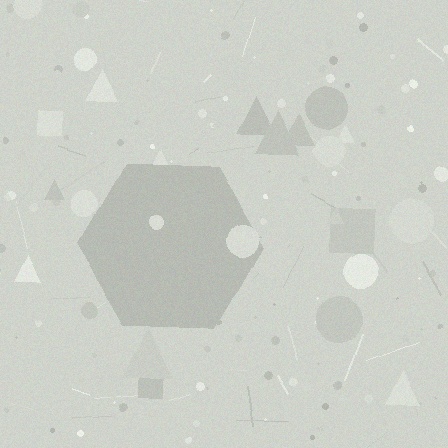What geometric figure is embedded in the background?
A hexagon is embedded in the background.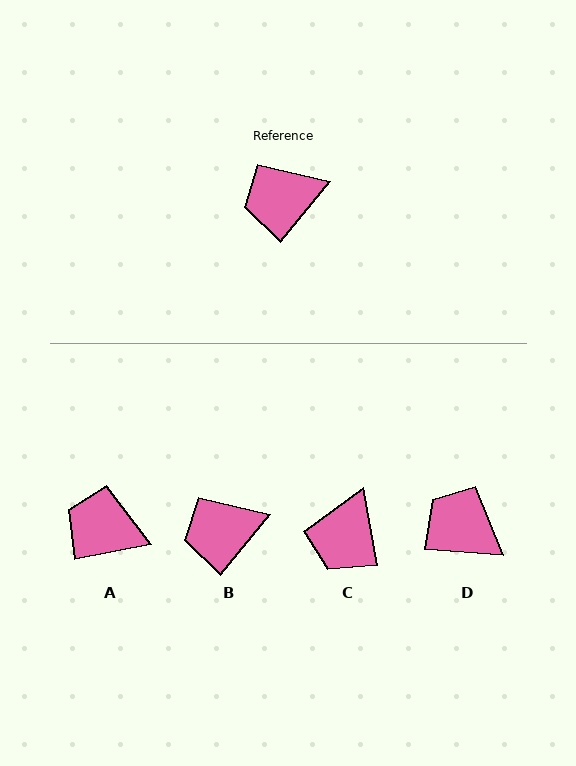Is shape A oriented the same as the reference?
No, it is off by about 39 degrees.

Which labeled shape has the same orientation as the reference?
B.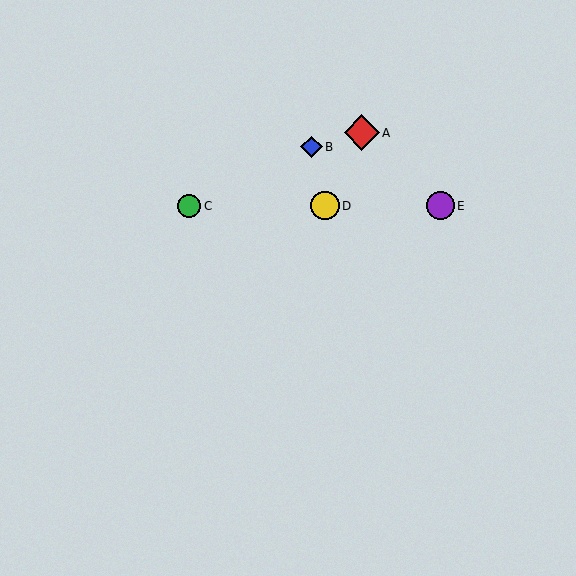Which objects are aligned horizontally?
Objects C, D, E are aligned horizontally.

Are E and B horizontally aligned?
No, E is at y≈206 and B is at y≈147.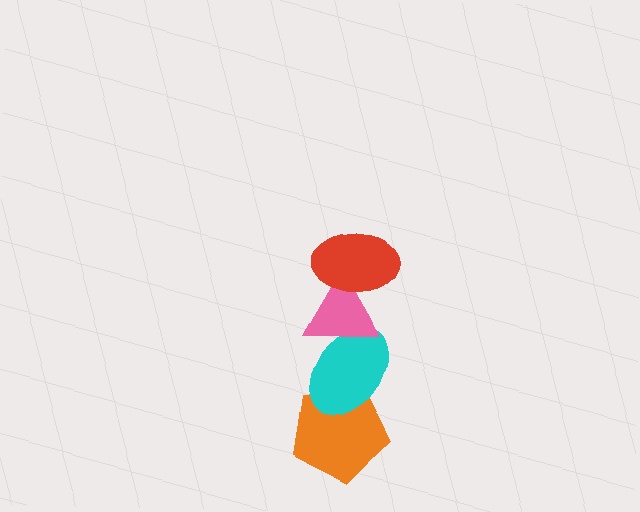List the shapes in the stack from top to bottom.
From top to bottom: the red ellipse, the pink triangle, the cyan ellipse, the orange pentagon.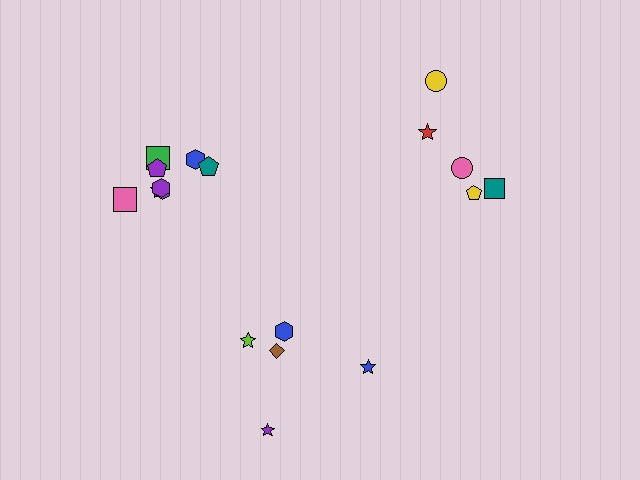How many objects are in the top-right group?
There are 5 objects.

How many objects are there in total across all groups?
There are 18 objects.